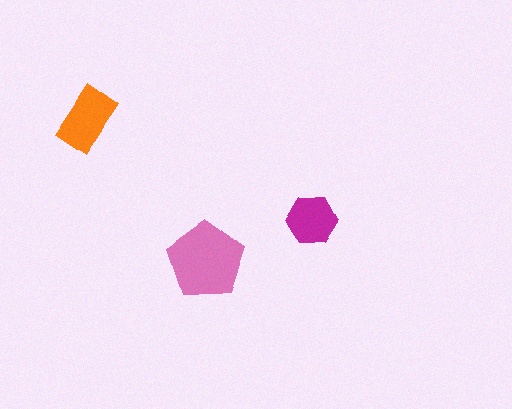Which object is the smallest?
The magenta hexagon.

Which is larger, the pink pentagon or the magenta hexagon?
The pink pentagon.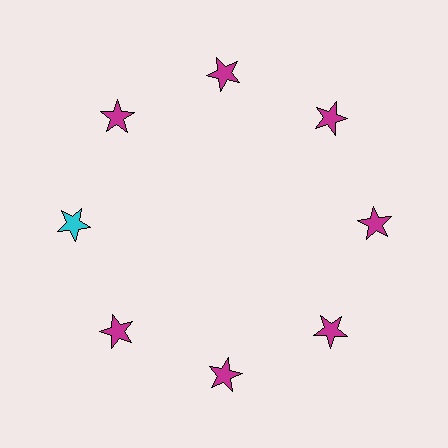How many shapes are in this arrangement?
There are 8 shapes arranged in a ring pattern.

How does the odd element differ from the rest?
It has a different color: cyan instead of magenta.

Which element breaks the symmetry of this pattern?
The cyan star at roughly the 9 o'clock position breaks the symmetry. All other shapes are magenta stars.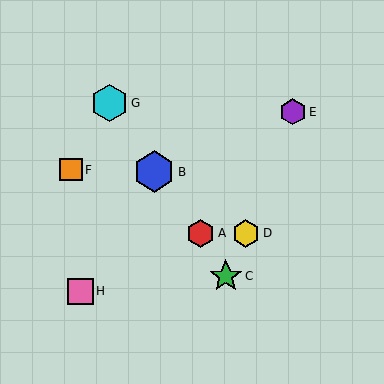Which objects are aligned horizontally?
Objects A, D are aligned horizontally.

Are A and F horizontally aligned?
No, A is at y≈233 and F is at y≈170.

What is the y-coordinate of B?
Object B is at y≈172.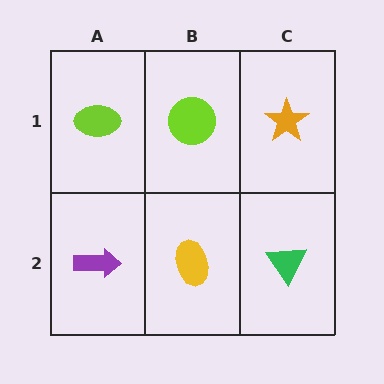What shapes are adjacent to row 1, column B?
A yellow ellipse (row 2, column B), a lime ellipse (row 1, column A), an orange star (row 1, column C).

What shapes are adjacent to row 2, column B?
A lime circle (row 1, column B), a purple arrow (row 2, column A), a green triangle (row 2, column C).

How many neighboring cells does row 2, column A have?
2.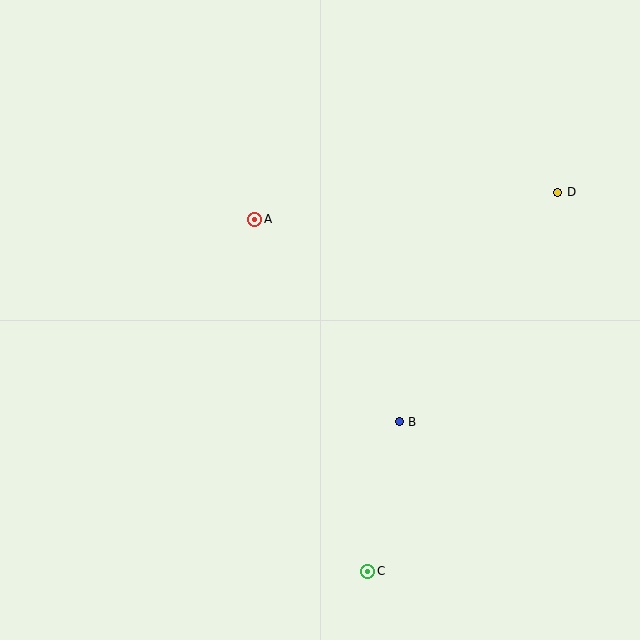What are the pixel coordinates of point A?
Point A is at (254, 219).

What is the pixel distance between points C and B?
The distance between C and B is 153 pixels.